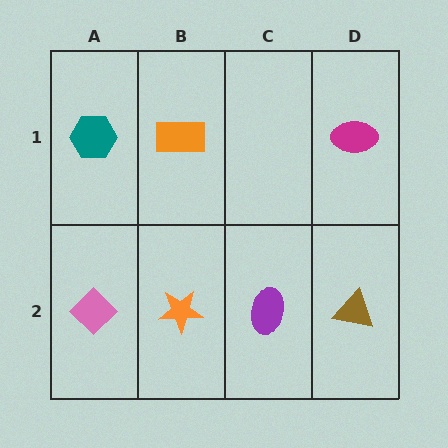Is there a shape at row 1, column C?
No, that cell is empty.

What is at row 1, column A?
A teal hexagon.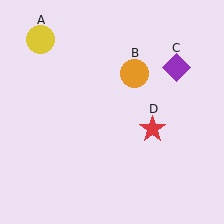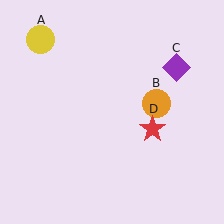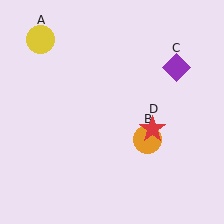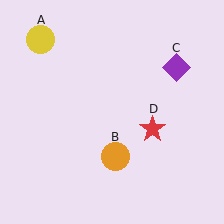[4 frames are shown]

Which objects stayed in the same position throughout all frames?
Yellow circle (object A) and purple diamond (object C) and red star (object D) remained stationary.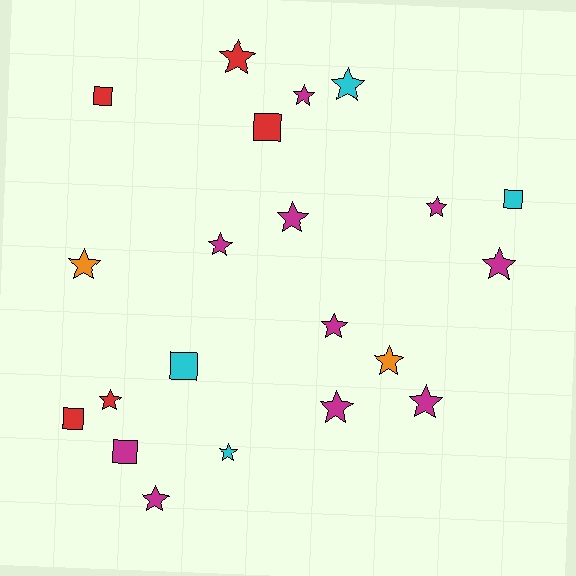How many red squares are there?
There are 3 red squares.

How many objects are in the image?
There are 21 objects.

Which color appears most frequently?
Magenta, with 10 objects.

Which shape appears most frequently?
Star, with 15 objects.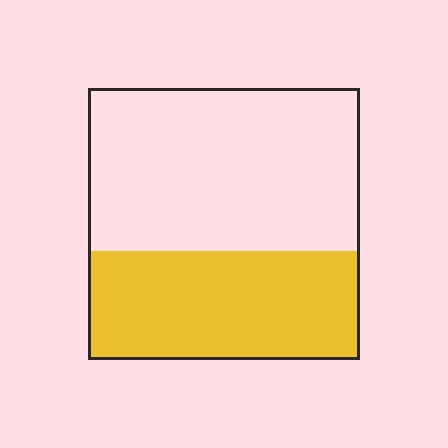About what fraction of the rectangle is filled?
About two fifths (2/5).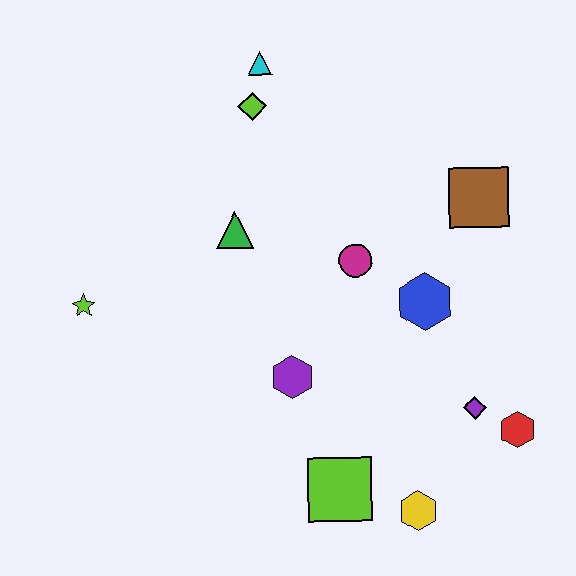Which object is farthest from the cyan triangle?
The yellow hexagon is farthest from the cyan triangle.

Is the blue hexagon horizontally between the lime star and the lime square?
No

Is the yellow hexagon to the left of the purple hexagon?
No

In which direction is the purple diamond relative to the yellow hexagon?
The purple diamond is above the yellow hexagon.